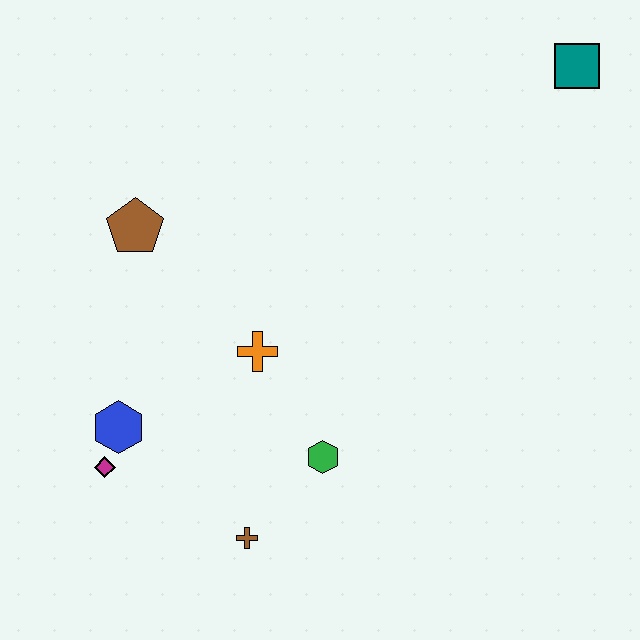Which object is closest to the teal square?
The orange cross is closest to the teal square.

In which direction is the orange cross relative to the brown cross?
The orange cross is above the brown cross.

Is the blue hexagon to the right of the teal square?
No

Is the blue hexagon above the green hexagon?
Yes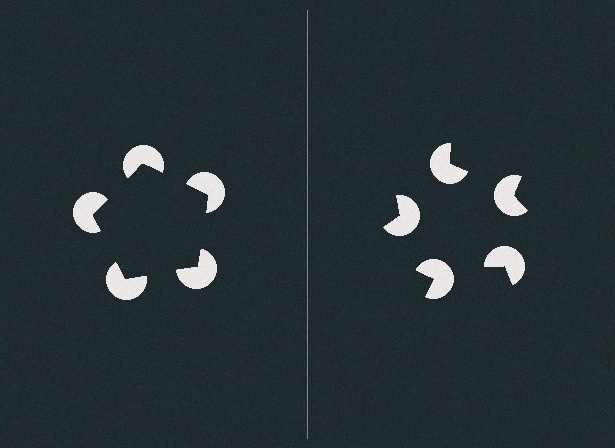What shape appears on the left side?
An illusory pentagon.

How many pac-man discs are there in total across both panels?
10 — 5 on each side.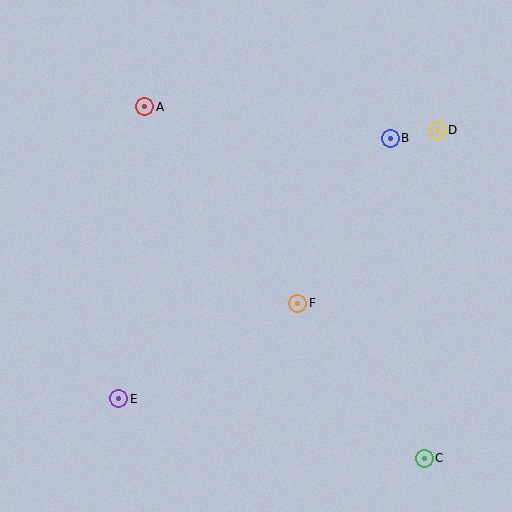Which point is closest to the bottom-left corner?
Point E is closest to the bottom-left corner.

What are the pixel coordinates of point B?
Point B is at (390, 138).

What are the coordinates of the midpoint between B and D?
The midpoint between B and D is at (414, 134).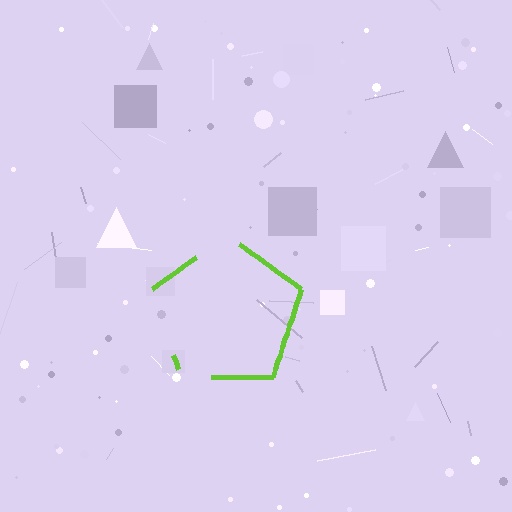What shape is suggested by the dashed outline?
The dashed outline suggests a pentagon.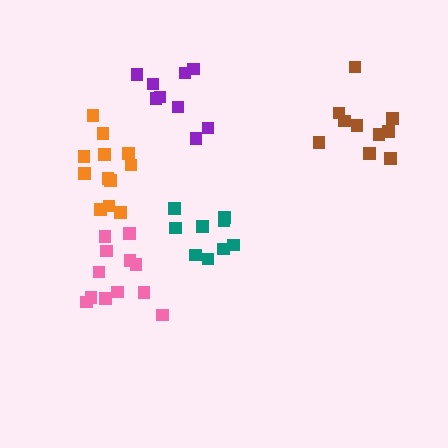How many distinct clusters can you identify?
There are 5 distinct clusters.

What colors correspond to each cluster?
The clusters are colored: brown, purple, orange, pink, teal.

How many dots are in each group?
Group 1: 10 dots, Group 2: 9 dots, Group 3: 12 dots, Group 4: 12 dots, Group 5: 9 dots (52 total).